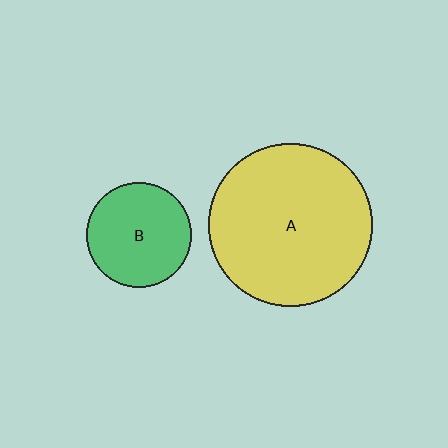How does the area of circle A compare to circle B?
Approximately 2.4 times.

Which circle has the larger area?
Circle A (yellow).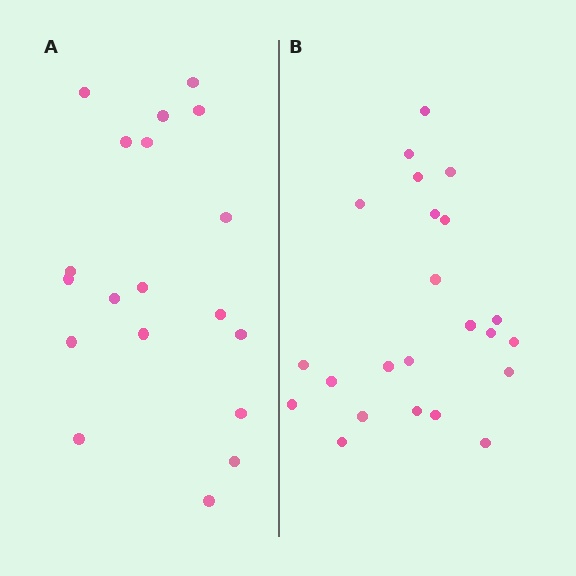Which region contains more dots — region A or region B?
Region B (the right region) has more dots.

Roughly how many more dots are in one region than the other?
Region B has about 4 more dots than region A.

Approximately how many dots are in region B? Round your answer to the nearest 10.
About 20 dots. (The exact count is 23, which rounds to 20.)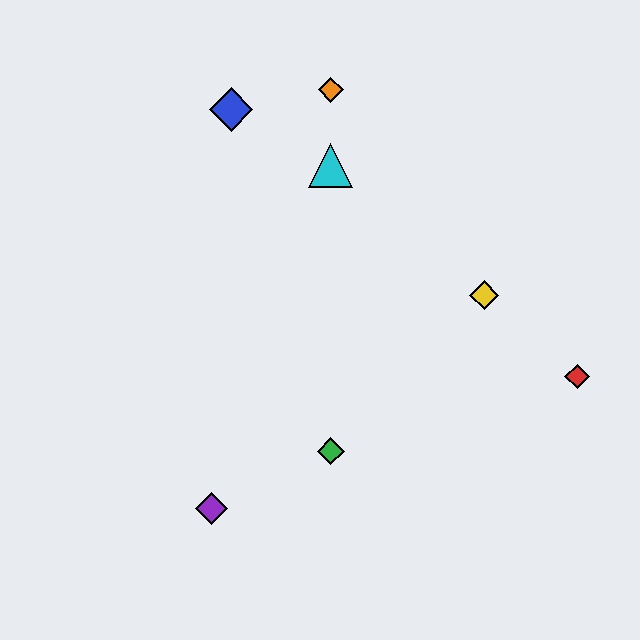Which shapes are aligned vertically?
The green diamond, the orange diamond, the cyan triangle are aligned vertically.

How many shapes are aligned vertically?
3 shapes (the green diamond, the orange diamond, the cyan triangle) are aligned vertically.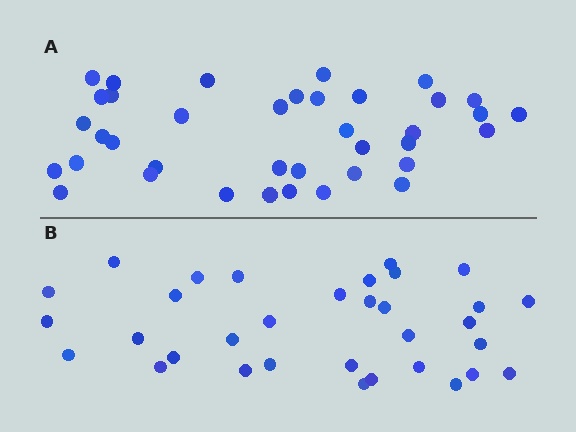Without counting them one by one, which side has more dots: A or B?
Region A (the top region) has more dots.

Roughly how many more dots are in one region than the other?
Region A has about 5 more dots than region B.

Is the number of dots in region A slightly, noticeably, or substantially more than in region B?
Region A has only slightly more — the two regions are fairly close. The ratio is roughly 1.2 to 1.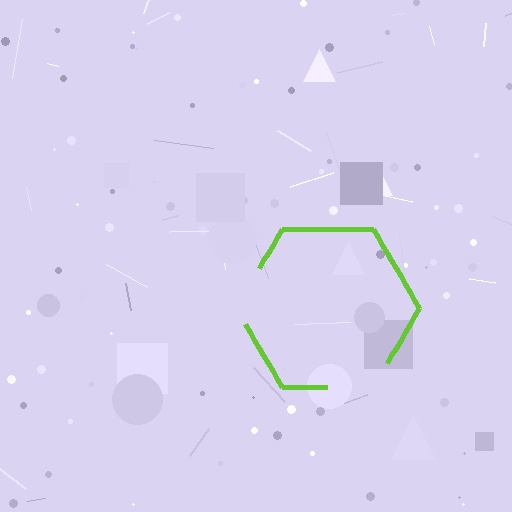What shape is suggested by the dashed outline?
The dashed outline suggests a hexagon.